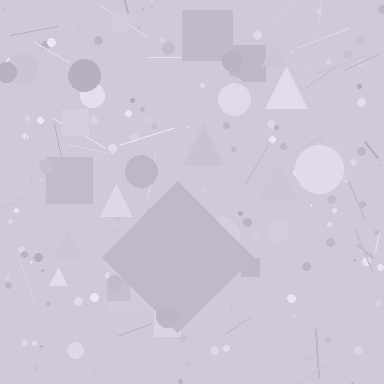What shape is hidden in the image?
A diamond is hidden in the image.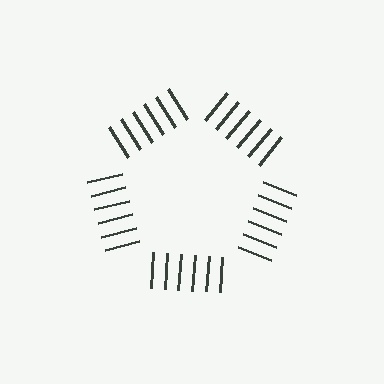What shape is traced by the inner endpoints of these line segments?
An illusory pentagon — the line segments terminate on its edges but no continuous stroke is drawn.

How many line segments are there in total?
30 — 6 along each of the 5 edges.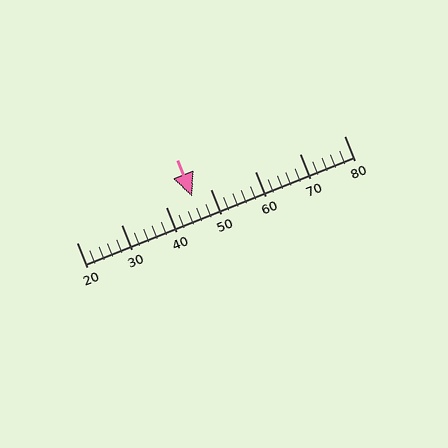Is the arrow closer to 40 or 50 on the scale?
The arrow is closer to 50.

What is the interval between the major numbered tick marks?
The major tick marks are spaced 10 units apart.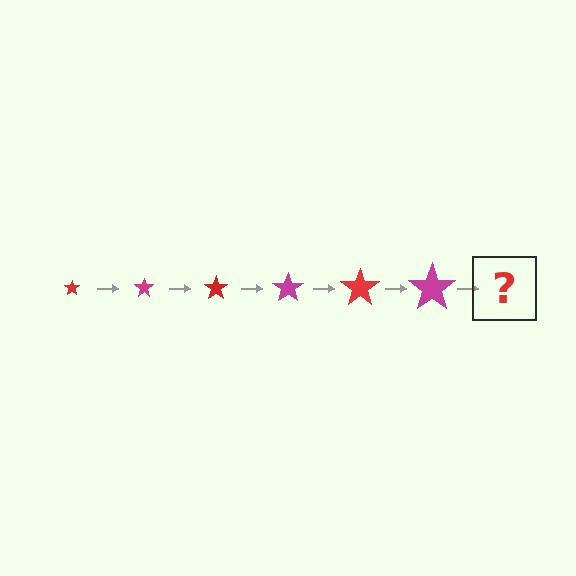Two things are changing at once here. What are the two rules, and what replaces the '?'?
The two rules are that the star grows larger each step and the color cycles through red and magenta. The '?' should be a red star, larger than the previous one.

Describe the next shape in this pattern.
It should be a red star, larger than the previous one.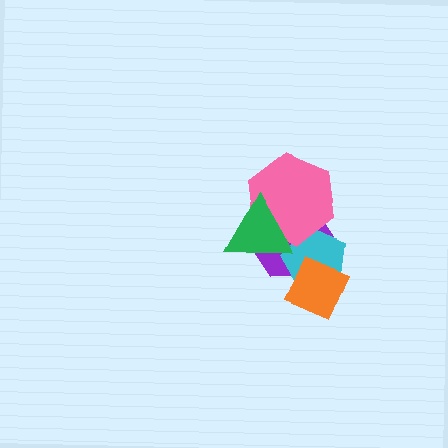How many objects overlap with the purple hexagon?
4 objects overlap with the purple hexagon.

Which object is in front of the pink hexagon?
The green triangle is in front of the pink hexagon.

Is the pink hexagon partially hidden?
Yes, it is partially covered by another shape.